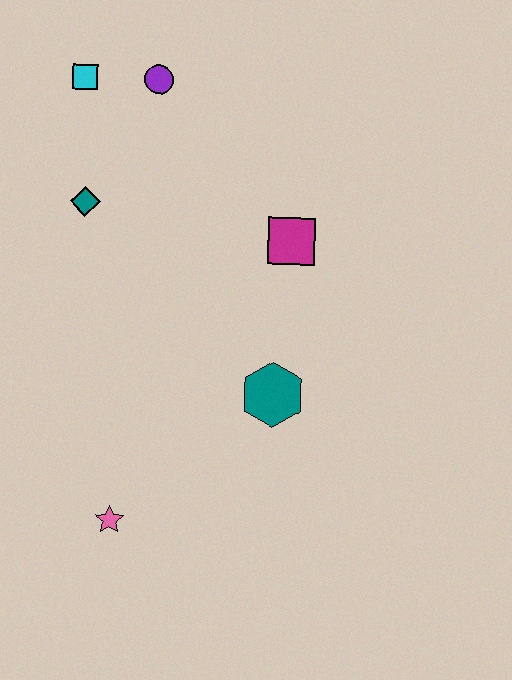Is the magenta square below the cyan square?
Yes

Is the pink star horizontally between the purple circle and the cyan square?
Yes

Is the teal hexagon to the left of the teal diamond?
No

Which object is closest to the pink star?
The teal hexagon is closest to the pink star.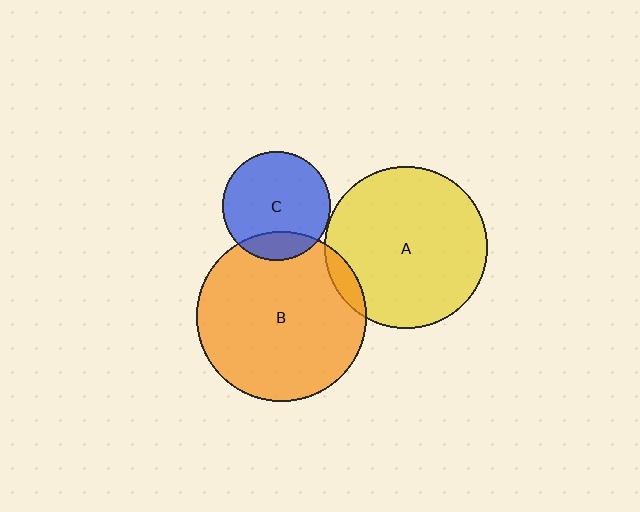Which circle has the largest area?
Circle B (orange).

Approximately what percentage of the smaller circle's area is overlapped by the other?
Approximately 5%.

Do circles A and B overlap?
Yes.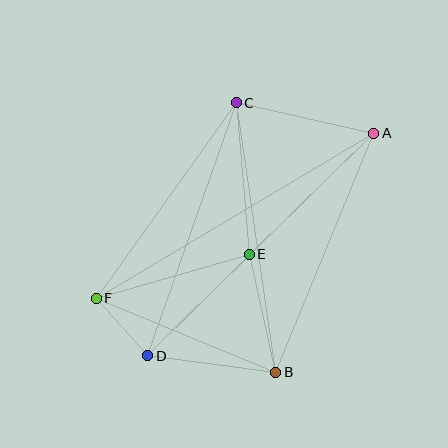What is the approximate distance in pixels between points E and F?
The distance between E and F is approximately 159 pixels.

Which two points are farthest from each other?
Points A and F are farthest from each other.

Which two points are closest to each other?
Points D and F are closest to each other.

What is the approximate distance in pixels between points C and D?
The distance between C and D is approximately 268 pixels.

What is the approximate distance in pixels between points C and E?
The distance between C and E is approximately 152 pixels.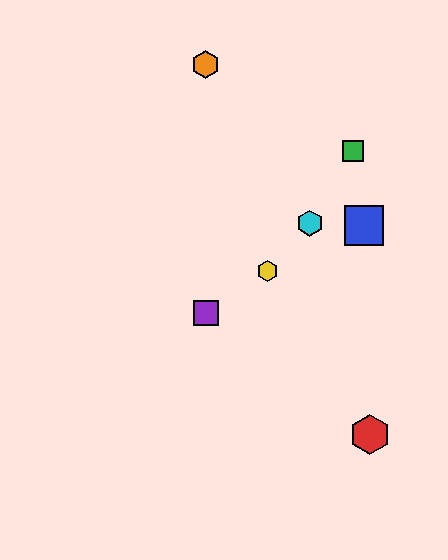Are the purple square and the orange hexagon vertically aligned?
Yes, both are at x≈206.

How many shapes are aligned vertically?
2 shapes (the purple square, the orange hexagon) are aligned vertically.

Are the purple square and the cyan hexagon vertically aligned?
No, the purple square is at x≈206 and the cyan hexagon is at x≈310.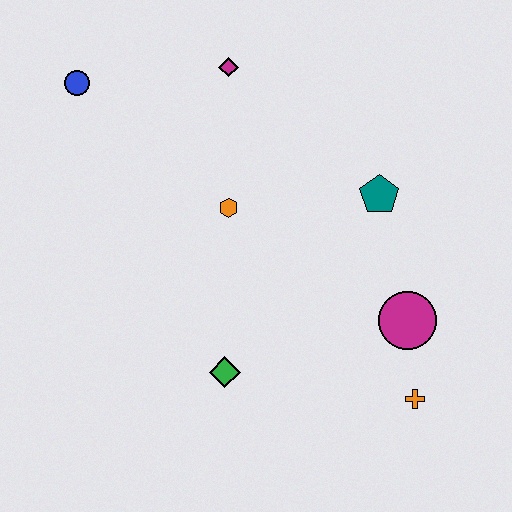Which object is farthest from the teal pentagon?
The blue circle is farthest from the teal pentagon.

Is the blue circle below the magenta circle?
No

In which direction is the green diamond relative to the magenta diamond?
The green diamond is below the magenta diamond.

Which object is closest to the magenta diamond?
The orange hexagon is closest to the magenta diamond.